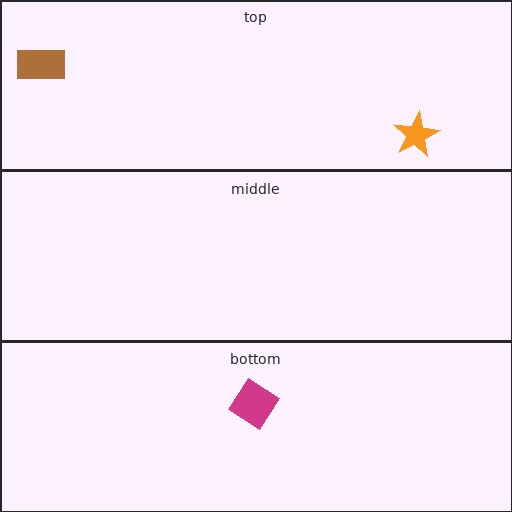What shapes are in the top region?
The brown rectangle, the orange star.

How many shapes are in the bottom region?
1.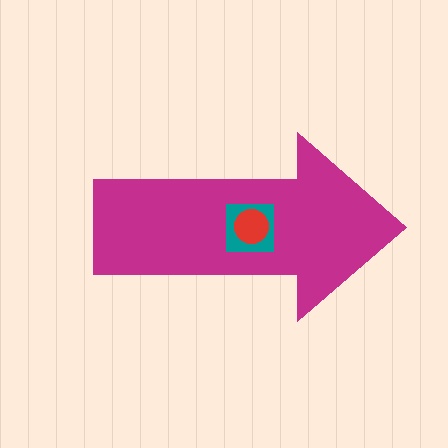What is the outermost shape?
The magenta arrow.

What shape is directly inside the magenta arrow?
The teal square.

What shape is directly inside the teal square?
The red circle.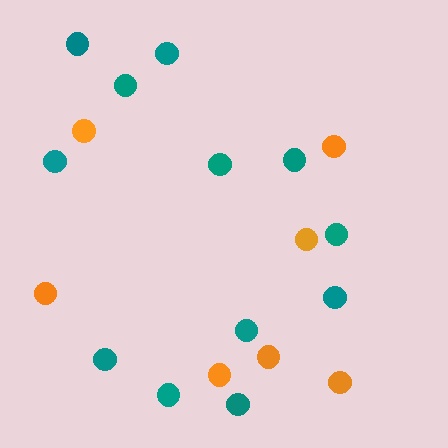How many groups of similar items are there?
There are 2 groups: one group of teal circles (12) and one group of orange circles (7).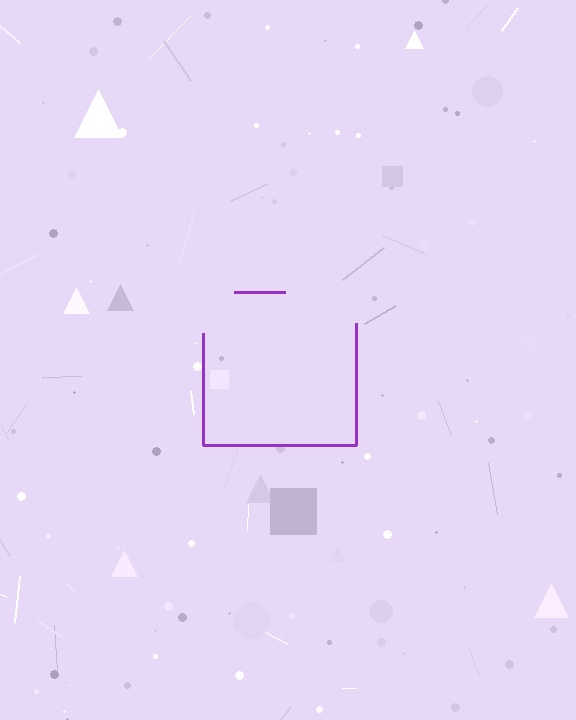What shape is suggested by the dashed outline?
The dashed outline suggests a square.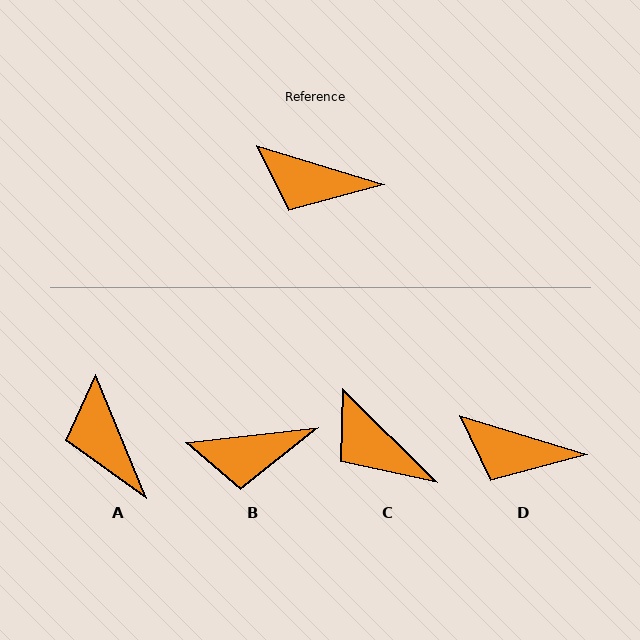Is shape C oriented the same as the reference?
No, it is off by about 28 degrees.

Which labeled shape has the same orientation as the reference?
D.